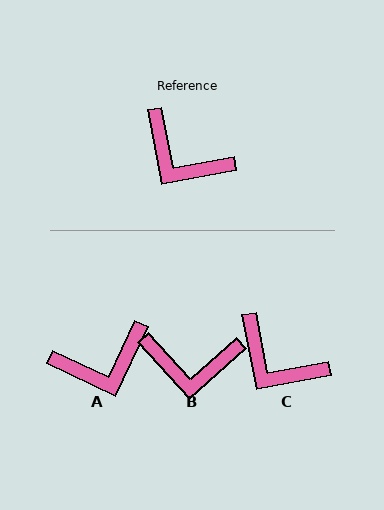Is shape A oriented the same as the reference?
No, it is off by about 54 degrees.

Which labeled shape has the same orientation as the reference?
C.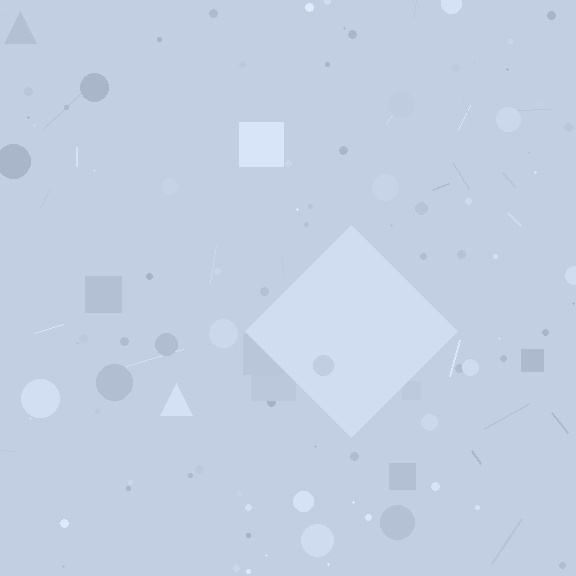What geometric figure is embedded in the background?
A diamond is embedded in the background.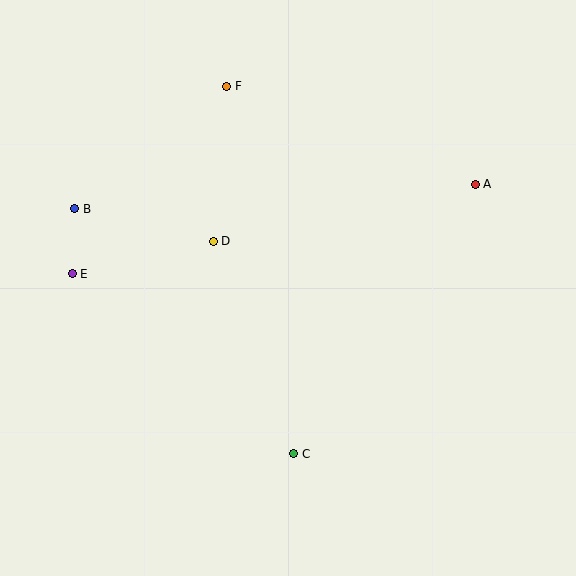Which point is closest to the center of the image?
Point D at (213, 241) is closest to the center.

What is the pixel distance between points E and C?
The distance between E and C is 285 pixels.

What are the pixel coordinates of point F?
Point F is at (227, 86).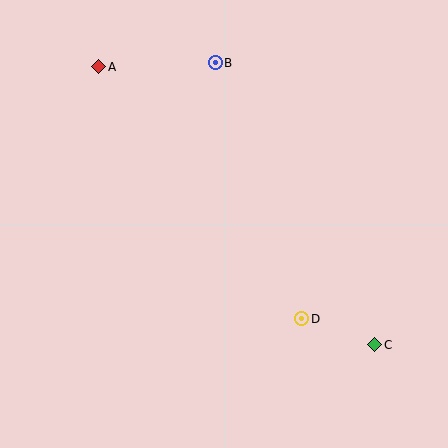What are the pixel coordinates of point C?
Point C is at (375, 345).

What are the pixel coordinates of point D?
Point D is at (302, 319).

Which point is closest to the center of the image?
Point D at (302, 319) is closest to the center.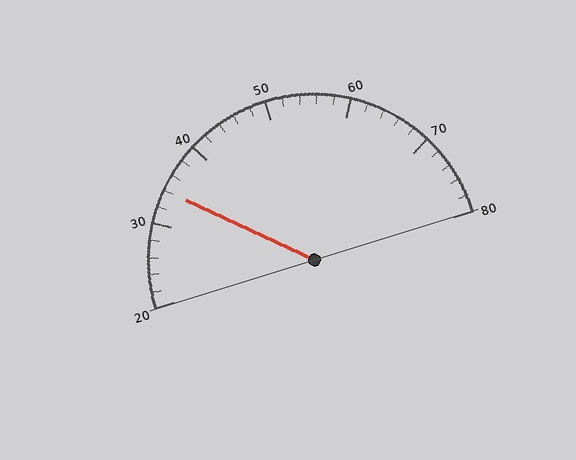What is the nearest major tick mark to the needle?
The nearest major tick mark is 30.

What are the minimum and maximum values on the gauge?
The gauge ranges from 20 to 80.